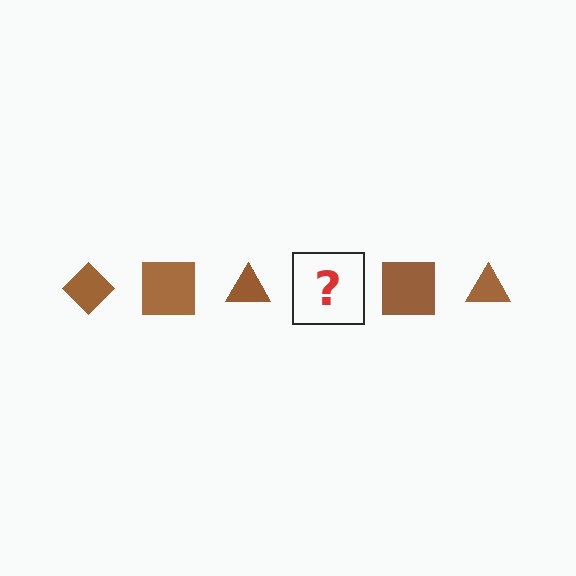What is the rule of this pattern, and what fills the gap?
The rule is that the pattern cycles through diamond, square, triangle shapes in brown. The gap should be filled with a brown diamond.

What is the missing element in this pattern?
The missing element is a brown diamond.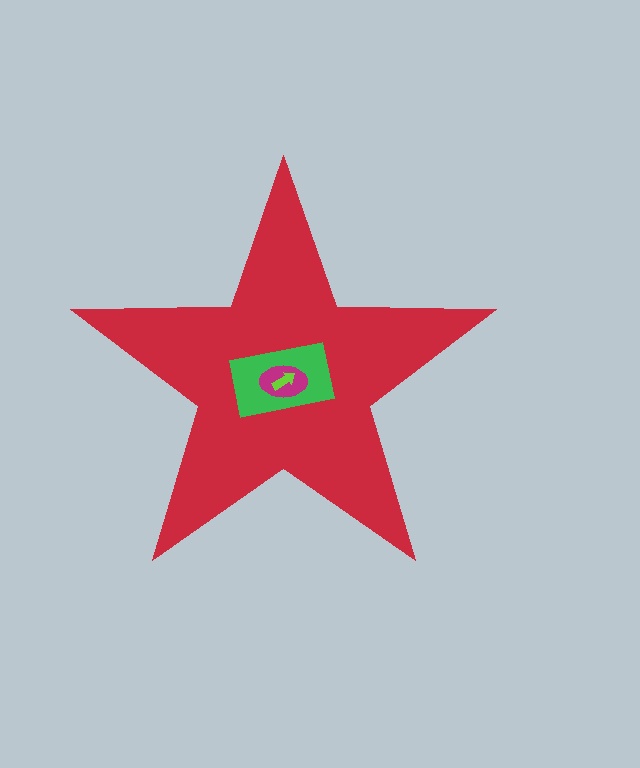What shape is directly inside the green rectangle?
The magenta ellipse.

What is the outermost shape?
The red star.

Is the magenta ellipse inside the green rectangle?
Yes.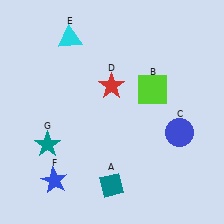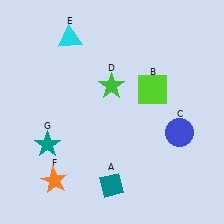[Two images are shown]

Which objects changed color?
D changed from red to green. F changed from blue to orange.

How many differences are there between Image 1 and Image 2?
There are 2 differences between the two images.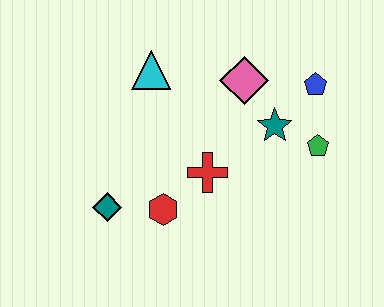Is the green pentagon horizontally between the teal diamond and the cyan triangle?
No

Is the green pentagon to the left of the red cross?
No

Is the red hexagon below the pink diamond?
Yes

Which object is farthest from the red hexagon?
The blue pentagon is farthest from the red hexagon.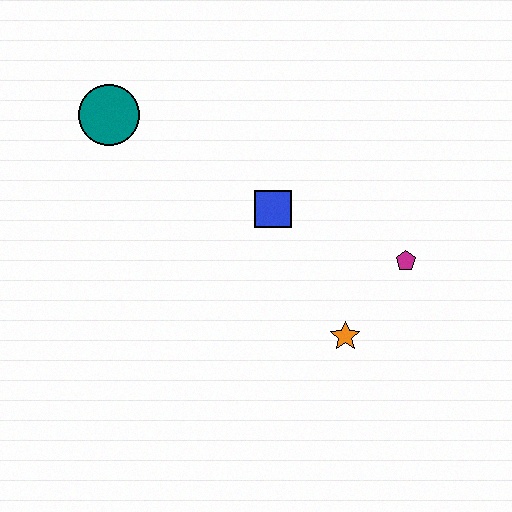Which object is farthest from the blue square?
The teal circle is farthest from the blue square.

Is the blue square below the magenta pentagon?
No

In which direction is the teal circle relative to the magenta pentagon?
The teal circle is to the left of the magenta pentagon.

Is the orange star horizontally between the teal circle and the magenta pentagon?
Yes